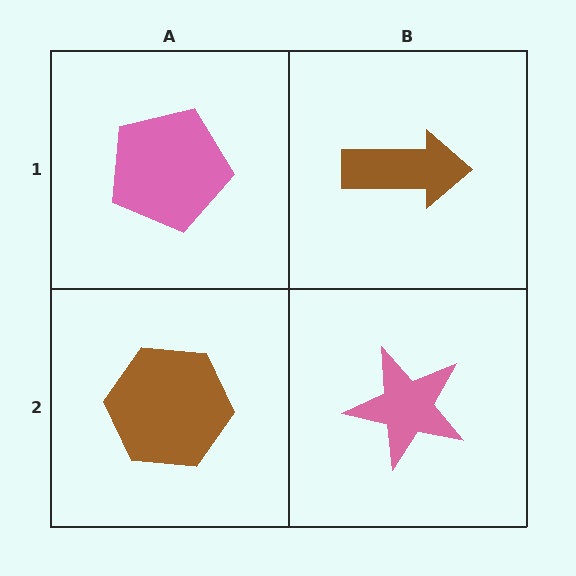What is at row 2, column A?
A brown hexagon.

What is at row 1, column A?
A pink pentagon.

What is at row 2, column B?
A pink star.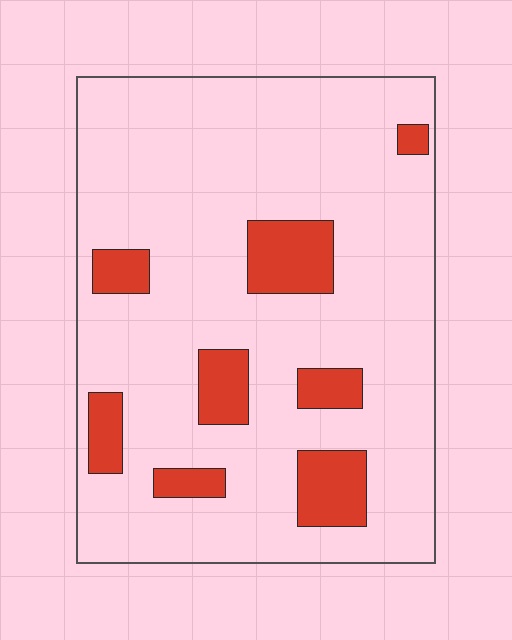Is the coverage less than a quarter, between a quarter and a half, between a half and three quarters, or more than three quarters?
Less than a quarter.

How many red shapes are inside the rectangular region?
8.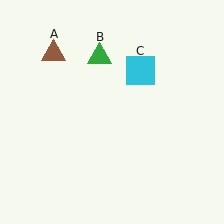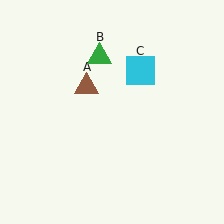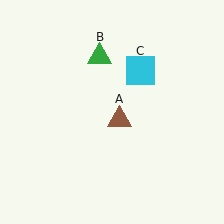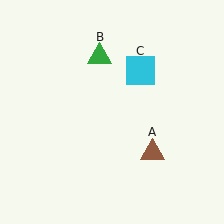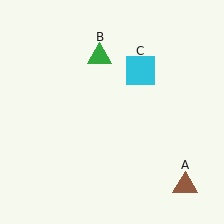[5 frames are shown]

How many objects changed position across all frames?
1 object changed position: brown triangle (object A).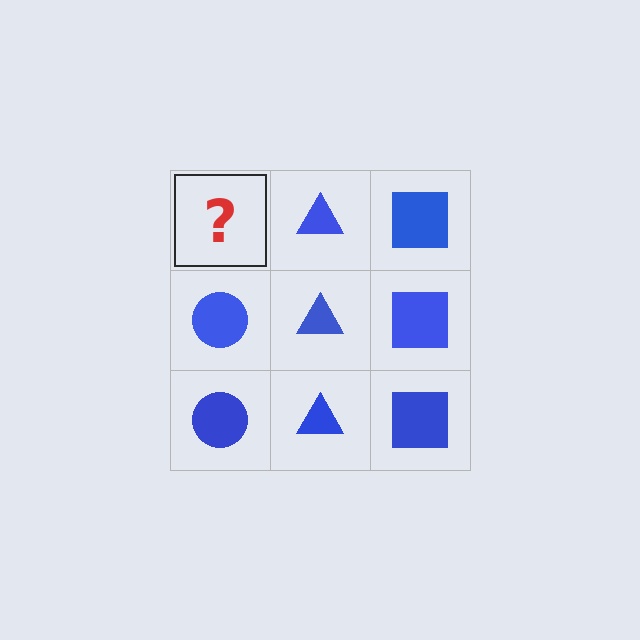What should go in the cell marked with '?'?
The missing cell should contain a blue circle.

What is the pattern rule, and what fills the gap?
The rule is that each column has a consistent shape. The gap should be filled with a blue circle.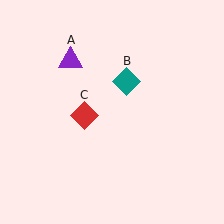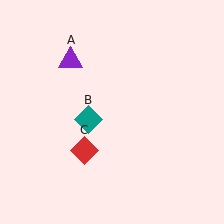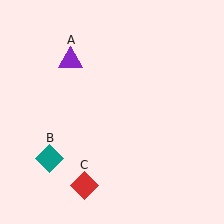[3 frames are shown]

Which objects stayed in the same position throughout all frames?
Purple triangle (object A) remained stationary.